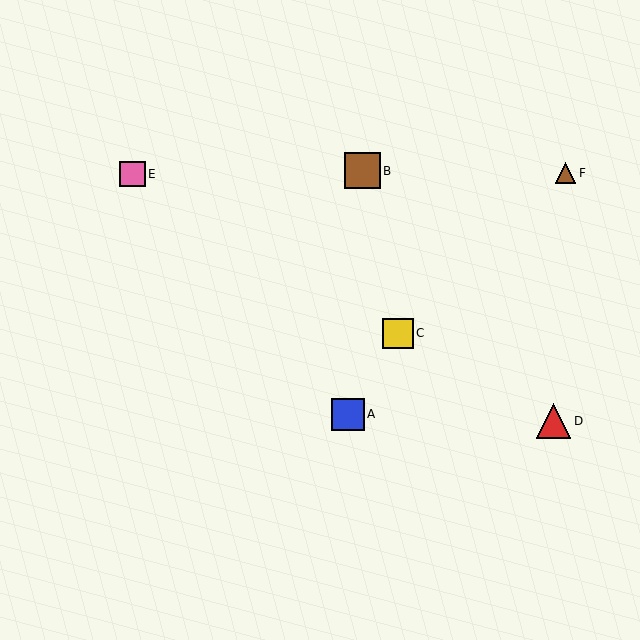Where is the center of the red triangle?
The center of the red triangle is at (554, 421).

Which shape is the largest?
The brown square (labeled B) is the largest.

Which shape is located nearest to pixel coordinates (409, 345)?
The yellow square (labeled C) at (398, 333) is nearest to that location.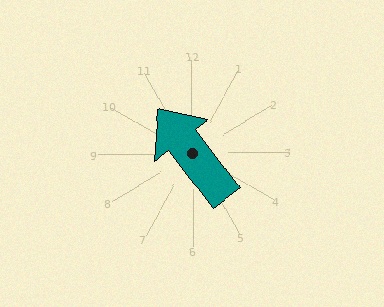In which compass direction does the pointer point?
Northwest.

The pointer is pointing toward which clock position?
Roughly 11 o'clock.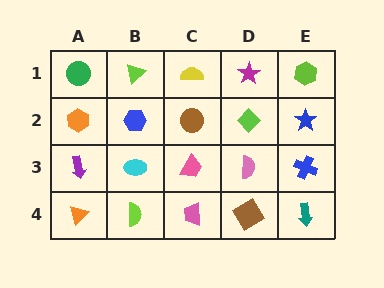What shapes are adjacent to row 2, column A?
A green circle (row 1, column A), a purple arrow (row 3, column A), a blue hexagon (row 2, column B).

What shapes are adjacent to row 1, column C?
A brown circle (row 2, column C), a lime triangle (row 1, column B), a magenta star (row 1, column D).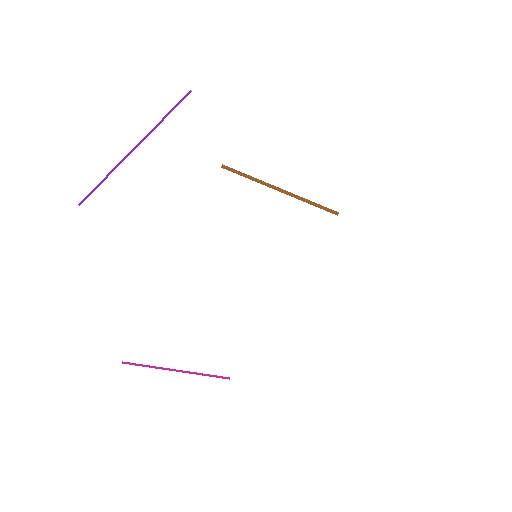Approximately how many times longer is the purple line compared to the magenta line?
The purple line is approximately 1.5 times the length of the magenta line.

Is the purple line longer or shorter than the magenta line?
The purple line is longer than the magenta line.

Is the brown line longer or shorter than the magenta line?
The brown line is longer than the magenta line.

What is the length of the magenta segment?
The magenta segment is approximately 108 pixels long.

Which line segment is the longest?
The purple line is the longest at approximately 160 pixels.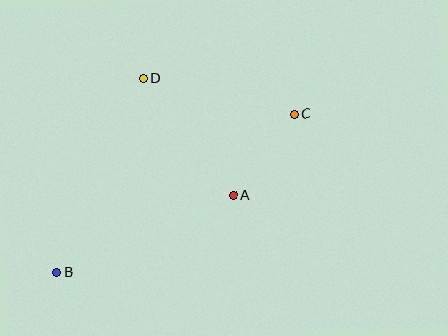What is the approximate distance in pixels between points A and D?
The distance between A and D is approximately 148 pixels.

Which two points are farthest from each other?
Points B and C are farthest from each other.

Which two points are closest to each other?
Points A and C are closest to each other.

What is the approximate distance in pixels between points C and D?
The distance between C and D is approximately 155 pixels.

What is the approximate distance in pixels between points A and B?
The distance between A and B is approximately 193 pixels.